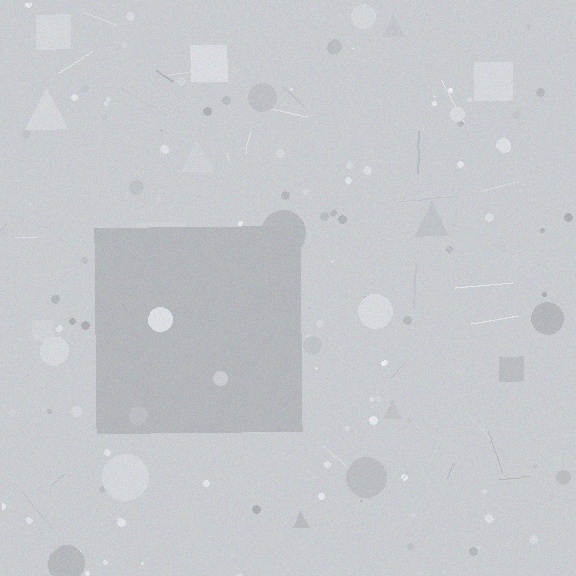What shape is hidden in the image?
A square is hidden in the image.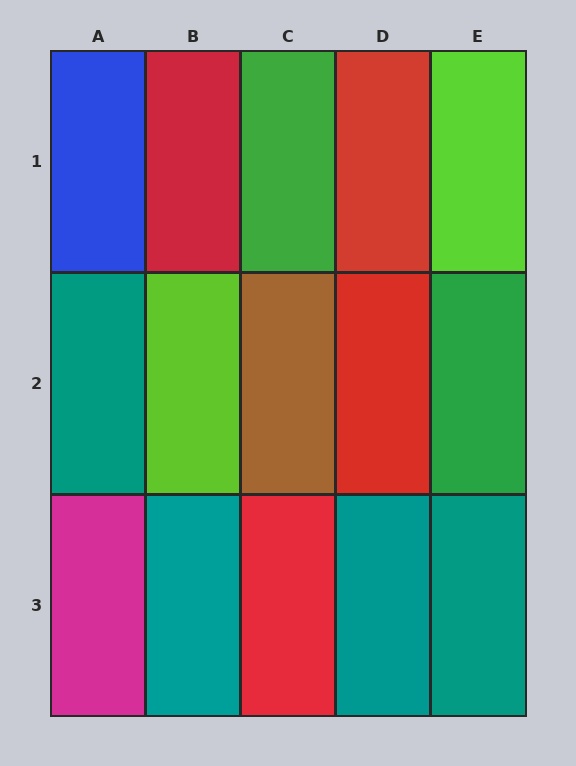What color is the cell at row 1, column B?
Red.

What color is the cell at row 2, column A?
Teal.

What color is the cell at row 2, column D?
Red.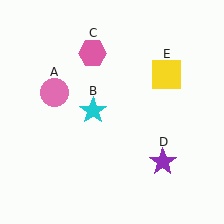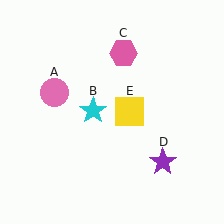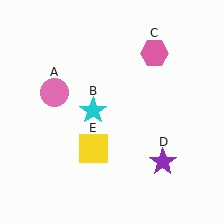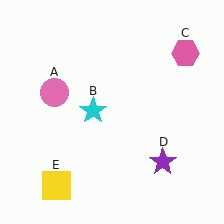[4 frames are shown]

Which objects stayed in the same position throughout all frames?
Pink circle (object A) and cyan star (object B) and purple star (object D) remained stationary.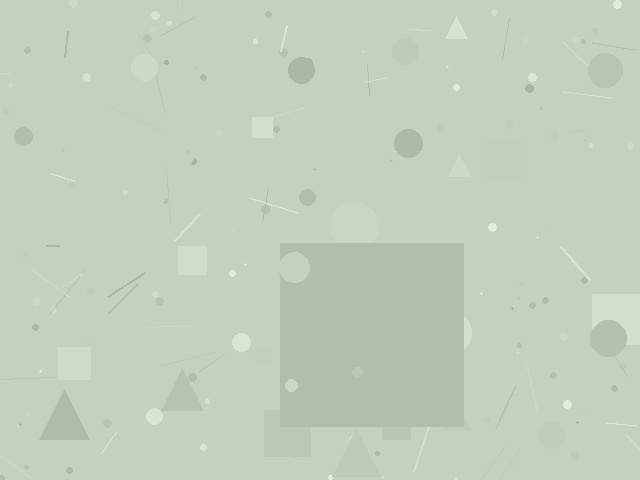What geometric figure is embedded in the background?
A square is embedded in the background.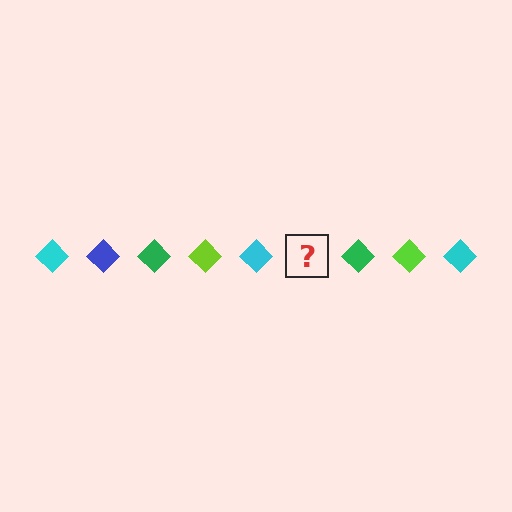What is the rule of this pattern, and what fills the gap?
The rule is that the pattern cycles through cyan, blue, green, lime diamonds. The gap should be filled with a blue diamond.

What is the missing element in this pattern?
The missing element is a blue diamond.